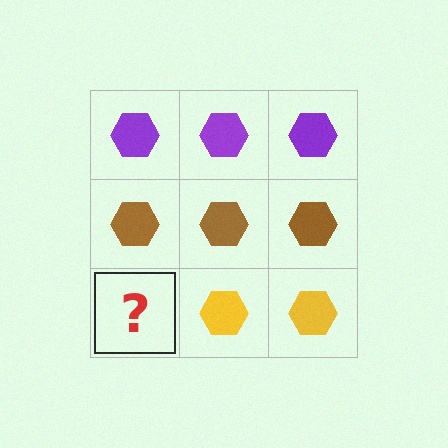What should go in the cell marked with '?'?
The missing cell should contain a yellow hexagon.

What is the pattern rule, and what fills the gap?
The rule is that each row has a consistent color. The gap should be filled with a yellow hexagon.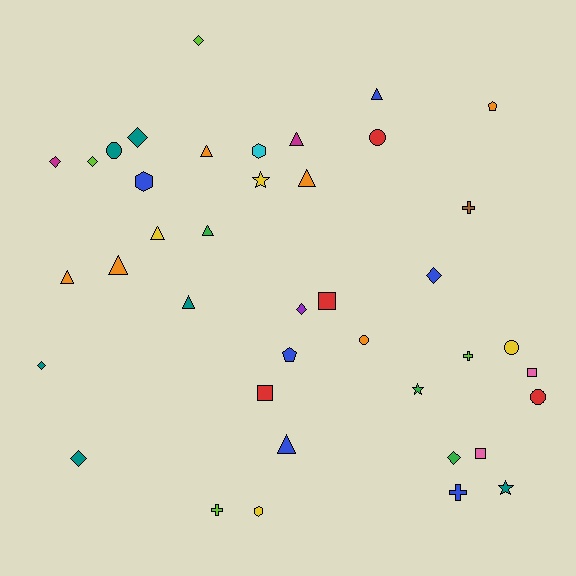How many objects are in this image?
There are 40 objects.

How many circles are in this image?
There are 5 circles.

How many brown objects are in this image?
There is 1 brown object.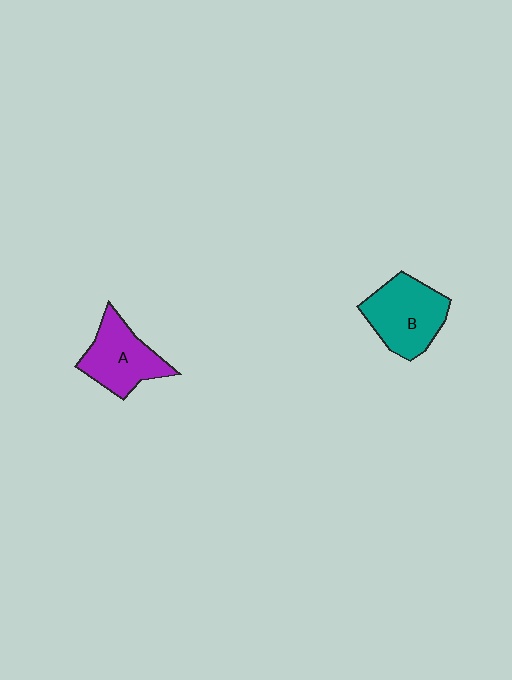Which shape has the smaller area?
Shape A (purple).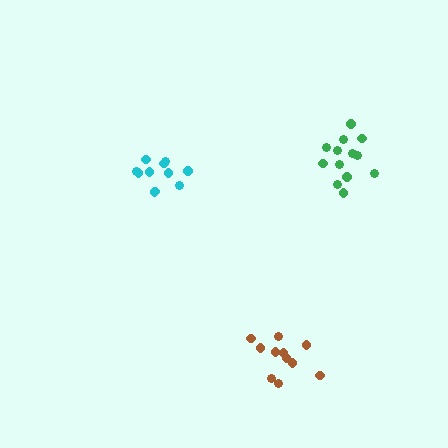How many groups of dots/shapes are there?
There are 3 groups.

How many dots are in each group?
Group 1: 11 dots, Group 2: 11 dots, Group 3: 13 dots (35 total).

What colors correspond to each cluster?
The clusters are colored: cyan, brown, green.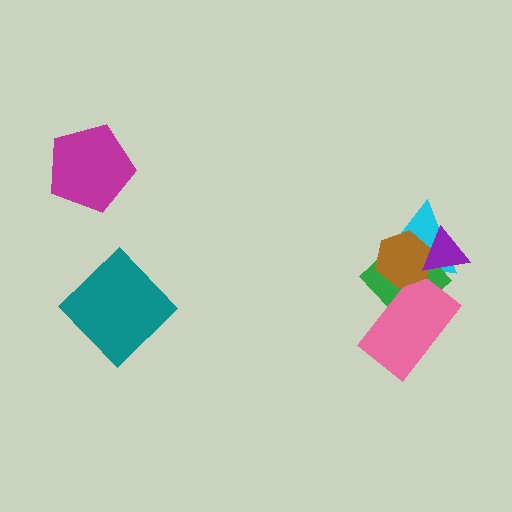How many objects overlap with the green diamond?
4 objects overlap with the green diamond.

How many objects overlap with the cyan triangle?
4 objects overlap with the cyan triangle.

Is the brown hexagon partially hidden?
Yes, it is partially covered by another shape.